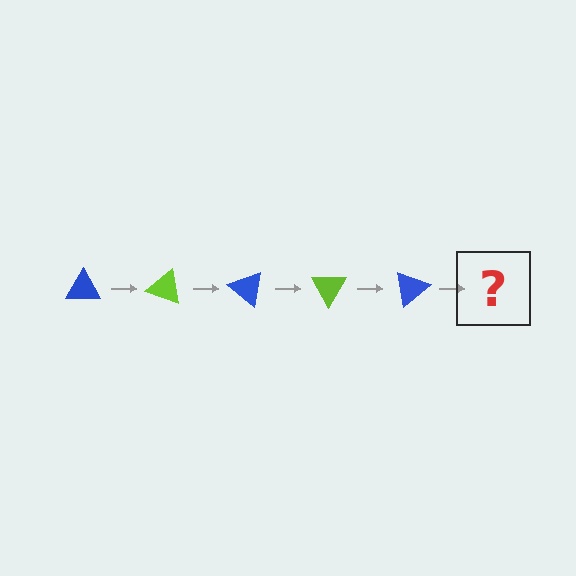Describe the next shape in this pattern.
It should be a lime triangle, rotated 100 degrees from the start.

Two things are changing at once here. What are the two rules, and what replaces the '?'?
The two rules are that it rotates 20 degrees each step and the color cycles through blue and lime. The '?' should be a lime triangle, rotated 100 degrees from the start.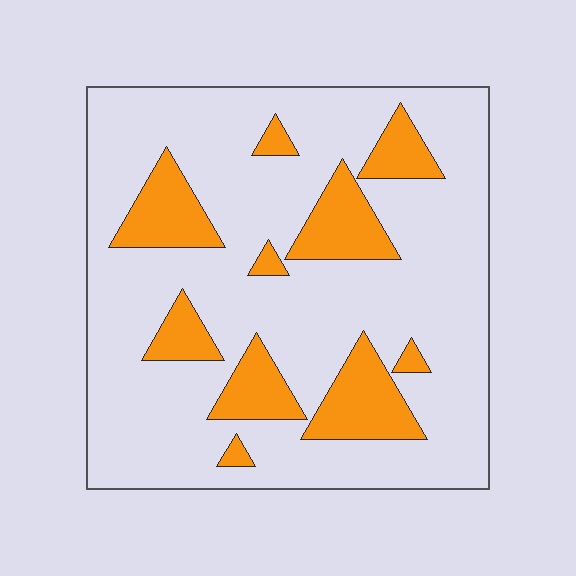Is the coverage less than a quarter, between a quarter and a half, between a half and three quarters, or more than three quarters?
Less than a quarter.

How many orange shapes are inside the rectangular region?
10.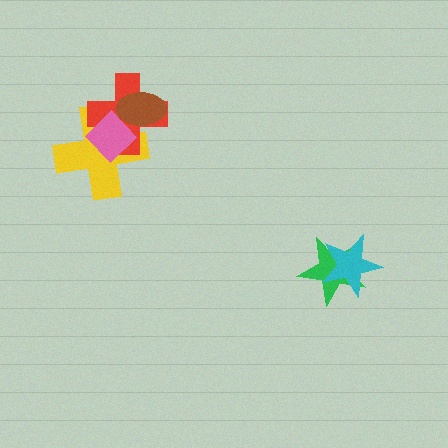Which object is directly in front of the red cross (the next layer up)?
The pink diamond is directly in front of the red cross.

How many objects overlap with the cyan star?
1 object overlaps with the cyan star.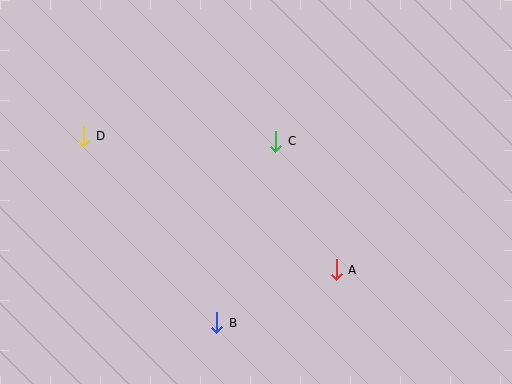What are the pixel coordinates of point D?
Point D is at (84, 136).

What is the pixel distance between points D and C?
The distance between D and C is 192 pixels.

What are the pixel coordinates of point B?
Point B is at (217, 323).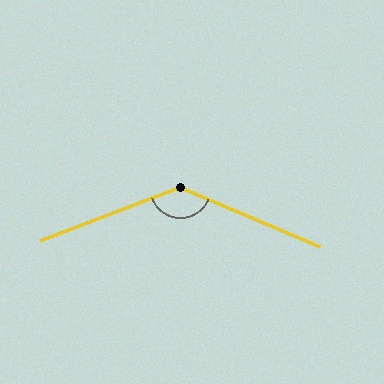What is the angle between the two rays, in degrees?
Approximately 136 degrees.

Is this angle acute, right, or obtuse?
It is obtuse.